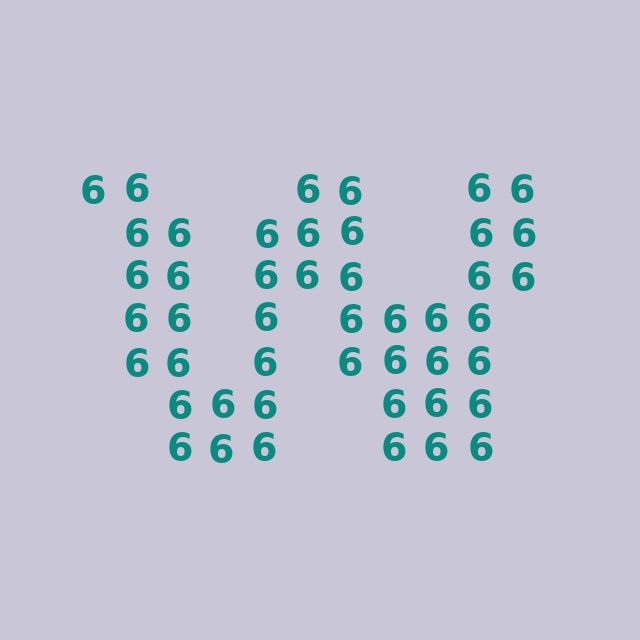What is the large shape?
The large shape is the letter W.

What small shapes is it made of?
It is made of small digit 6's.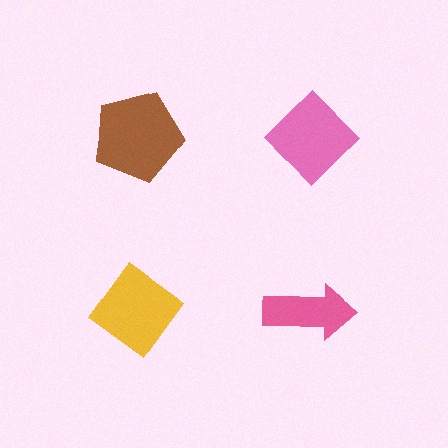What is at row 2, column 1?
A yellow diamond.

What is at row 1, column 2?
A pink diamond.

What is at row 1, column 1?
A brown pentagon.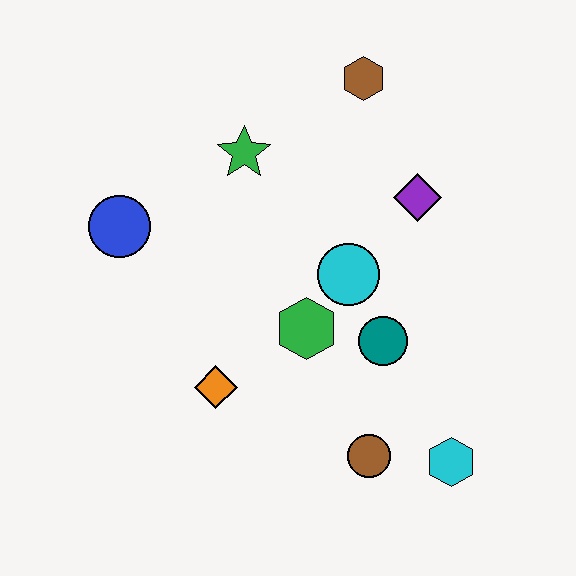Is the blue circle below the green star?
Yes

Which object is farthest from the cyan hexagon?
The blue circle is farthest from the cyan hexagon.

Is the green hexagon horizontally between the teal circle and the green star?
Yes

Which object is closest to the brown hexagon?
The purple diamond is closest to the brown hexagon.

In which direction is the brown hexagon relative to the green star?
The brown hexagon is to the right of the green star.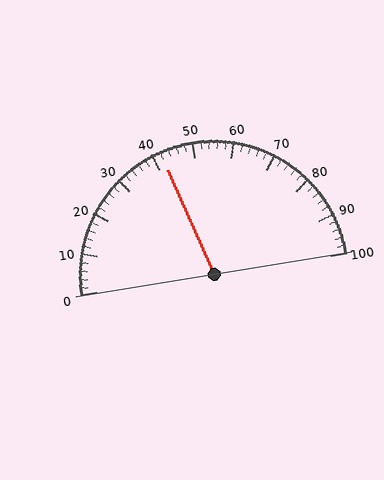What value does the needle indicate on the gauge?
The needle indicates approximately 42.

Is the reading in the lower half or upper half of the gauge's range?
The reading is in the lower half of the range (0 to 100).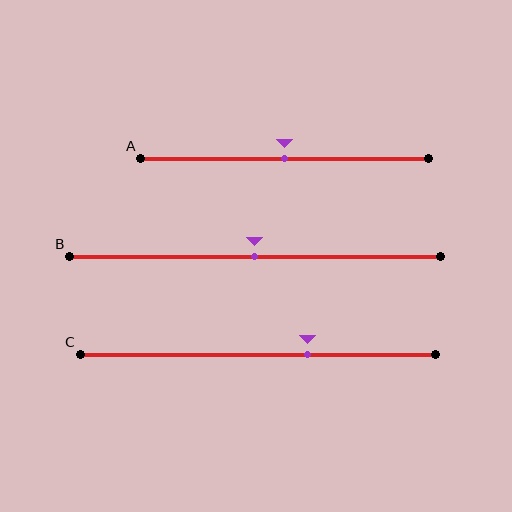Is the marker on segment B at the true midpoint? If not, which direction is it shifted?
Yes, the marker on segment B is at the true midpoint.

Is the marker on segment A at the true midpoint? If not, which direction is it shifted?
Yes, the marker on segment A is at the true midpoint.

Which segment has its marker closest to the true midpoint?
Segment A has its marker closest to the true midpoint.